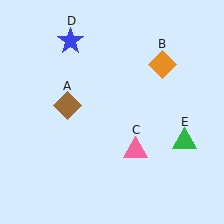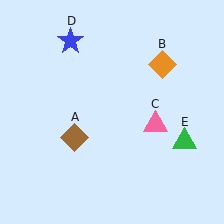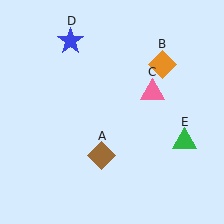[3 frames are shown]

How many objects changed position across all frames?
2 objects changed position: brown diamond (object A), pink triangle (object C).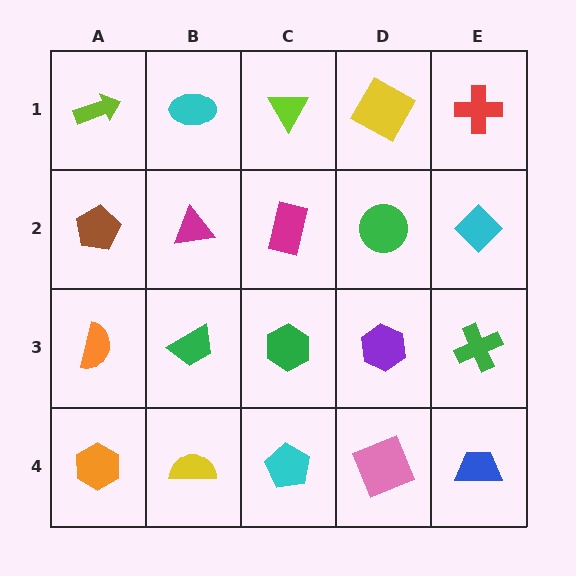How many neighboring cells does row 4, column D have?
3.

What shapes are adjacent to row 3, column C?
A magenta rectangle (row 2, column C), a cyan pentagon (row 4, column C), a green trapezoid (row 3, column B), a purple hexagon (row 3, column D).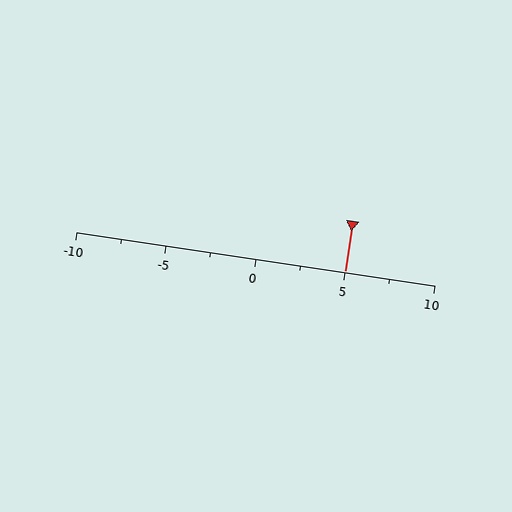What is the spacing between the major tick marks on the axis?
The major ticks are spaced 5 apart.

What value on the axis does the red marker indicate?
The marker indicates approximately 5.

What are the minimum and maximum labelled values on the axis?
The axis runs from -10 to 10.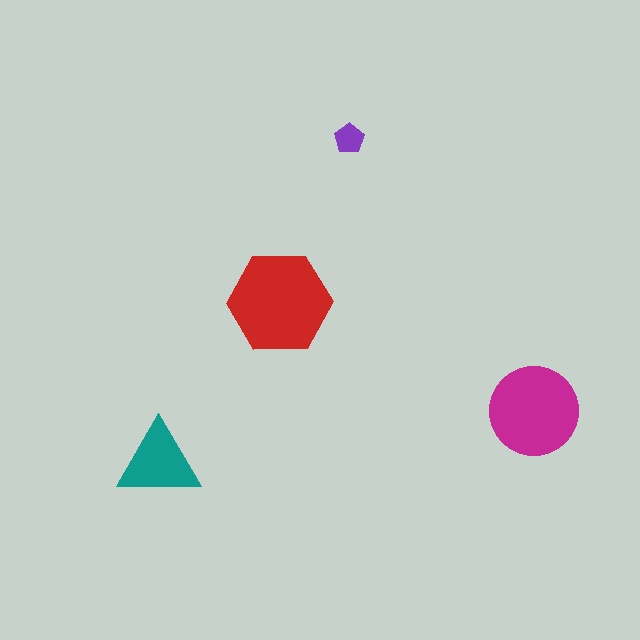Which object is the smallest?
The purple pentagon.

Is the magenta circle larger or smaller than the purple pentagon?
Larger.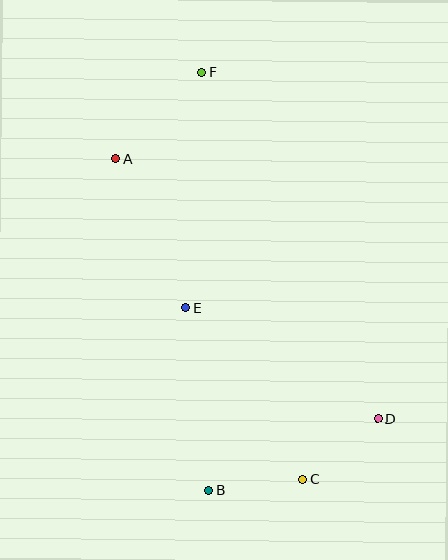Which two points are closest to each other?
Points B and C are closest to each other.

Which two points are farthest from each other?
Points C and F are farthest from each other.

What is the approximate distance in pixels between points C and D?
The distance between C and D is approximately 96 pixels.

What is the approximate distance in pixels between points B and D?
The distance between B and D is approximately 184 pixels.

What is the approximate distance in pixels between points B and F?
The distance between B and F is approximately 418 pixels.